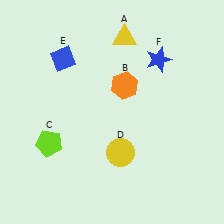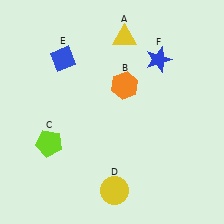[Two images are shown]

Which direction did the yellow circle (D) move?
The yellow circle (D) moved down.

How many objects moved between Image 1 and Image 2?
1 object moved between the two images.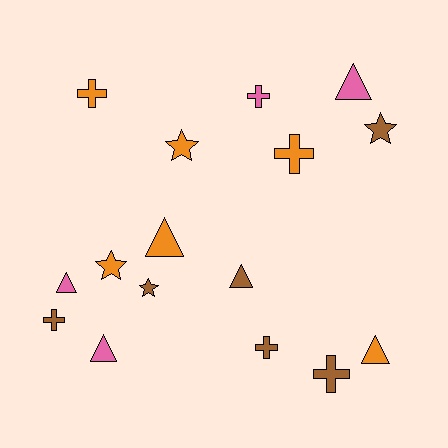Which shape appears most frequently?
Triangle, with 6 objects.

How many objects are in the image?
There are 16 objects.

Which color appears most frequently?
Orange, with 6 objects.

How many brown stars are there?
There are 2 brown stars.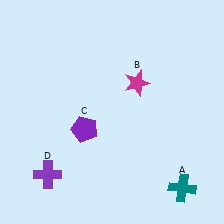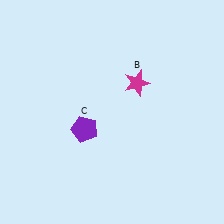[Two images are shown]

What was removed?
The purple cross (D), the teal cross (A) were removed in Image 2.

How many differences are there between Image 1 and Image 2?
There are 2 differences between the two images.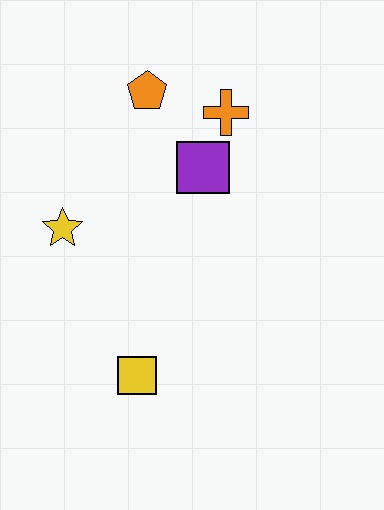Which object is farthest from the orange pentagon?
The yellow square is farthest from the orange pentagon.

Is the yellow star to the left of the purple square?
Yes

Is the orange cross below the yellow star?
No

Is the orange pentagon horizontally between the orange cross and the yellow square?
Yes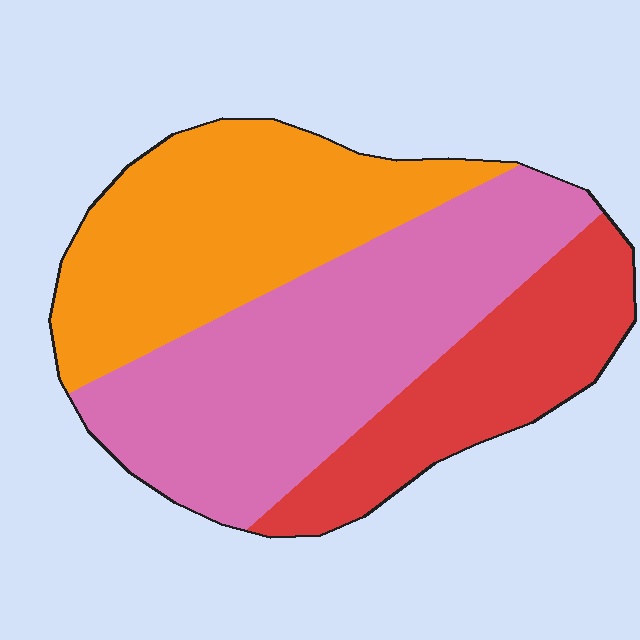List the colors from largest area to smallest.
From largest to smallest: pink, orange, red.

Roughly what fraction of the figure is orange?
Orange covers around 35% of the figure.